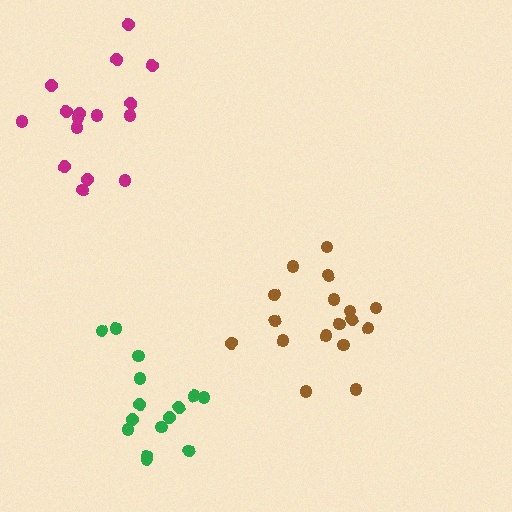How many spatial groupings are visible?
There are 3 spatial groupings.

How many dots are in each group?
Group 1: 16 dots, Group 2: 17 dots, Group 3: 15 dots (48 total).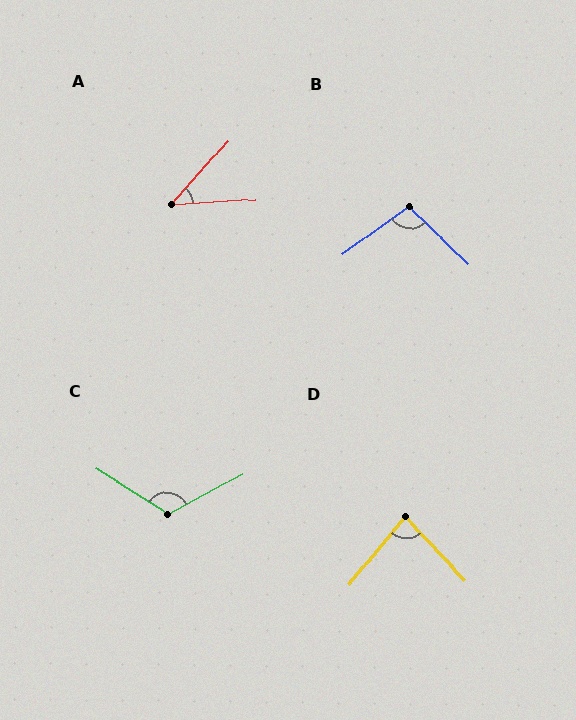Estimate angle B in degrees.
Approximately 101 degrees.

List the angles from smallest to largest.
A (45°), D (83°), B (101°), C (120°).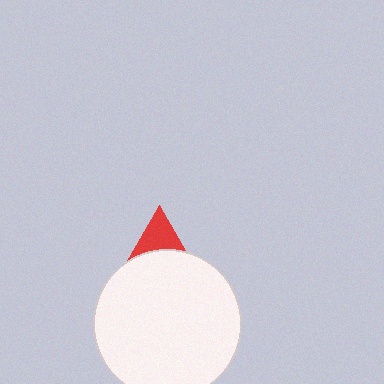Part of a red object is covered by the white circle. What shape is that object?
It is a triangle.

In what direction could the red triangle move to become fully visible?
The red triangle could move up. That would shift it out from behind the white circle entirely.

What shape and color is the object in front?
The object in front is a white circle.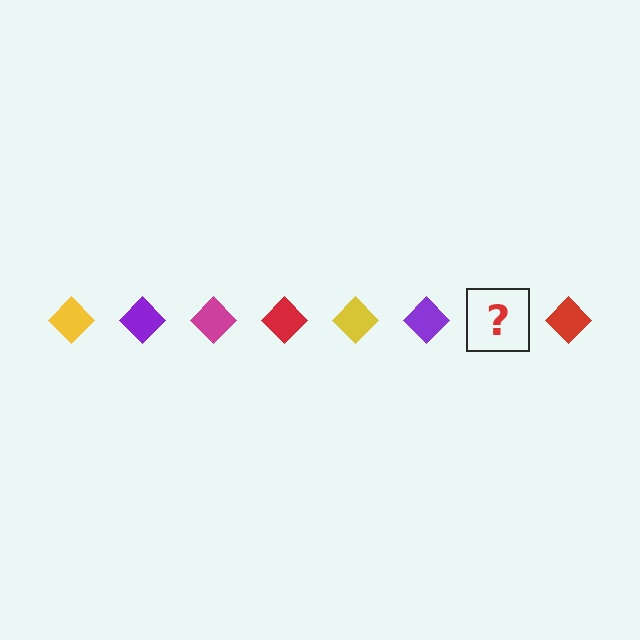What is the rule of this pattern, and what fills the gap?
The rule is that the pattern cycles through yellow, purple, magenta, red diamonds. The gap should be filled with a magenta diamond.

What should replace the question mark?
The question mark should be replaced with a magenta diamond.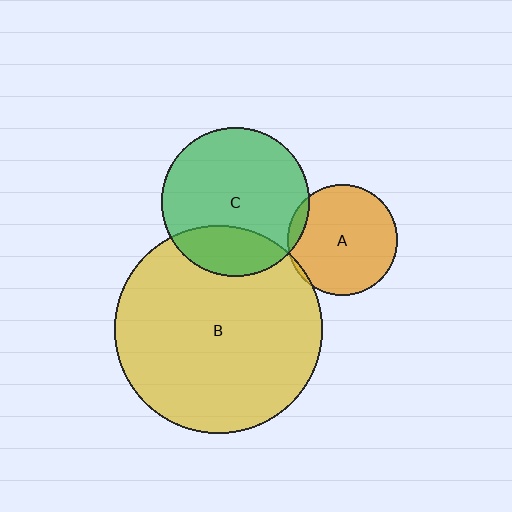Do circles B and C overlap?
Yes.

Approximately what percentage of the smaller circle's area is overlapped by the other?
Approximately 25%.